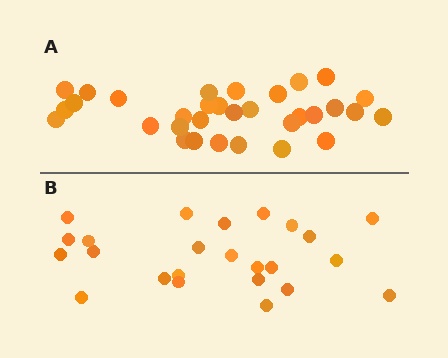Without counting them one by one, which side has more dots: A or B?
Region A (the top region) has more dots.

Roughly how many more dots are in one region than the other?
Region A has roughly 8 or so more dots than region B.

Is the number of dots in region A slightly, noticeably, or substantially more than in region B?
Region A has noticeably more, but not dramatically so. The ratio is roughly 1.3 to 1.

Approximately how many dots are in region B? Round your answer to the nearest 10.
About 20 dots. (The exact count is 24, which rounds to 20.)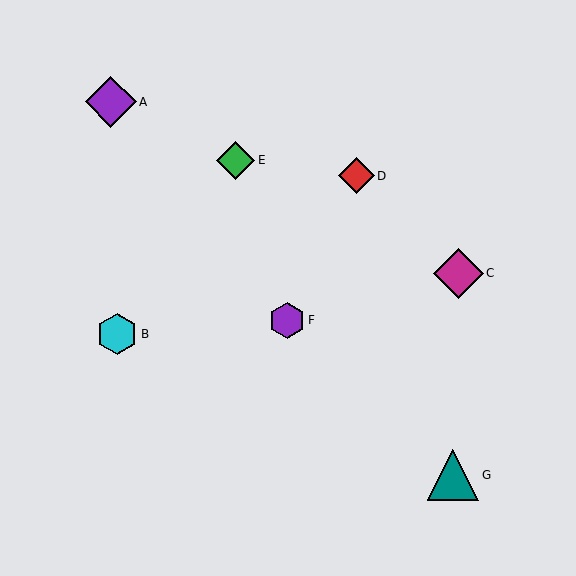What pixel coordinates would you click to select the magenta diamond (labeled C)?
Click at (458, 273) to select the magenta diamond C.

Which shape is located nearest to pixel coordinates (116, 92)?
The purple diamond (labeled A) at (111, 102) is nearest to that location.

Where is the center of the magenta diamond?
The center of the magenta diamond is at (458, 273).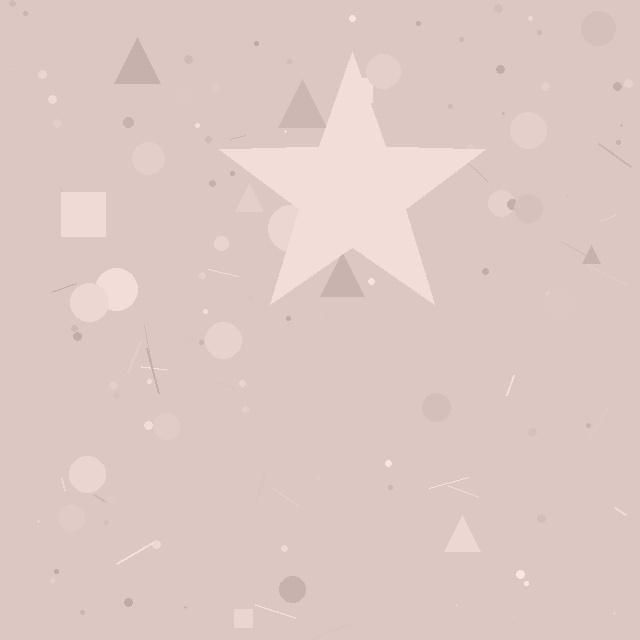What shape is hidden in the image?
A star is hidden in the image.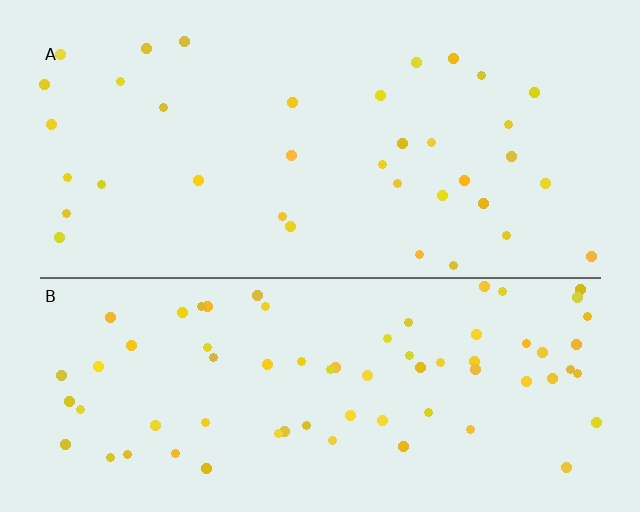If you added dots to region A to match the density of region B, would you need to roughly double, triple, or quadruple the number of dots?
Approximately double.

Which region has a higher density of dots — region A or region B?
B (the bottom).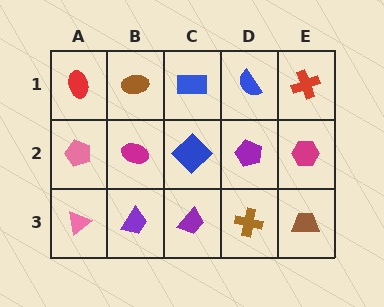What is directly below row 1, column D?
A purple pentagon.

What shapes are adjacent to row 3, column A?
A pink pentagon (row 2, column A), a purple trapezoid (row 3, column B).